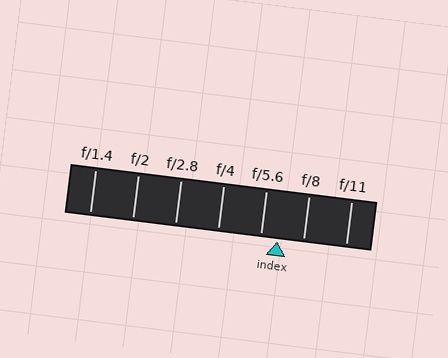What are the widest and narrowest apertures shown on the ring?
The widest aperture shown is f/1.4 and the narrowest is f/11.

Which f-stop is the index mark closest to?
The index mark is closest to f/5.6.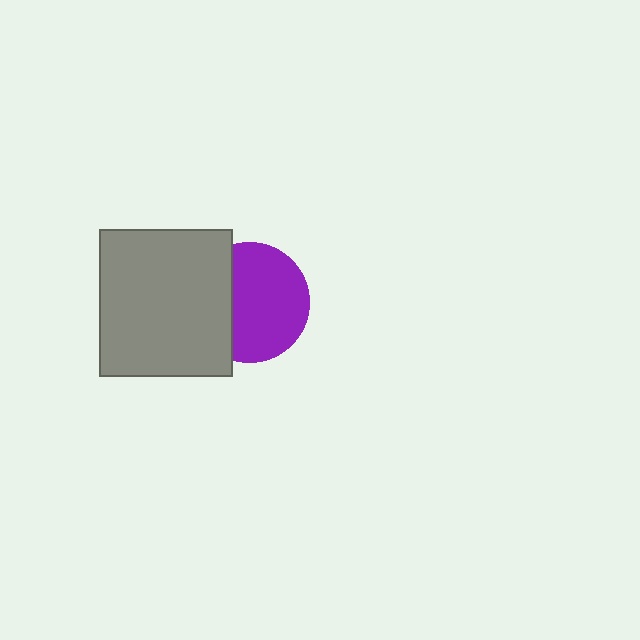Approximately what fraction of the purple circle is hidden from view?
Roughly 33% of the purple circle is hidden behind the gray rectangle.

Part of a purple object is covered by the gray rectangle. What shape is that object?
It is a circle.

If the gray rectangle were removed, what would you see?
You would see the complete purple circle.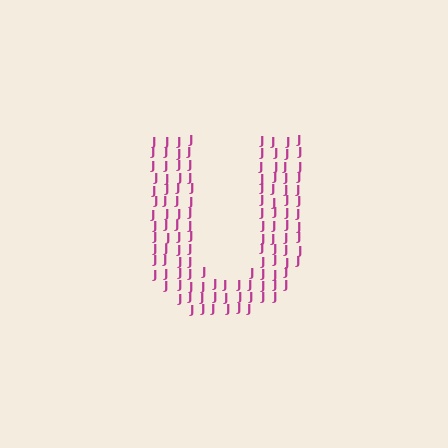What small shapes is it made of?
It is made of small letter J's.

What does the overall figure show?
The overall figure shows the letter U.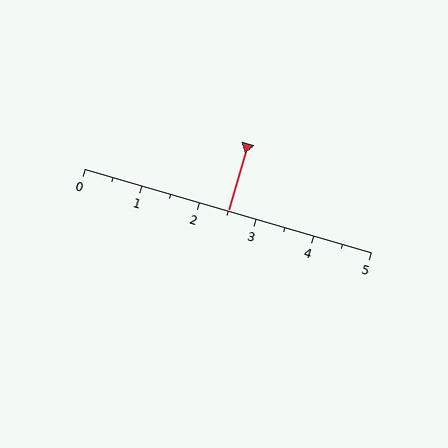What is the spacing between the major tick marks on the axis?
The major ticks are spaced 1 apart.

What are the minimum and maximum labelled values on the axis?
The axis runs from 0 to 5.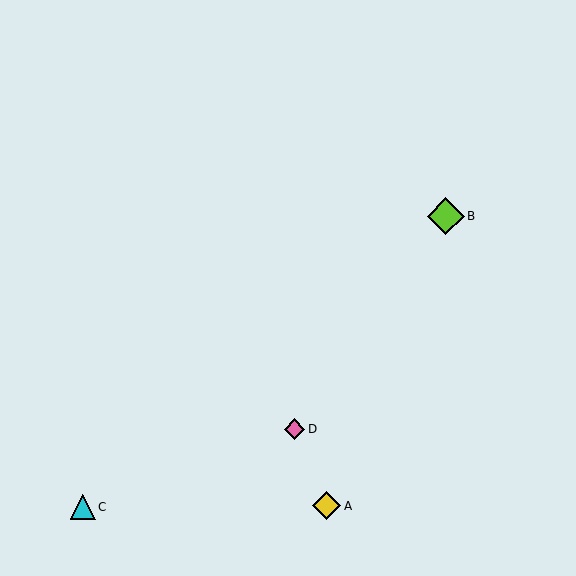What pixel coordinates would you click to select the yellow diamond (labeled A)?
Click at (327, 506) to select the yellow diamond A.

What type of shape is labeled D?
Shape D is a pink diamond.